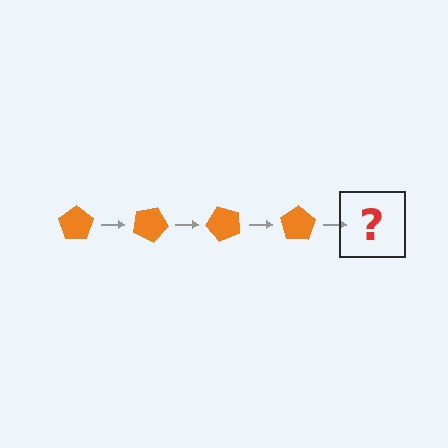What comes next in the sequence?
The next element should be an orange pentagon rotated 100 degrees.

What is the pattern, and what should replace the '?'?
The pattern is that the pentagon rotates 25 degrees each step. The '?' should be an orange pentagon rotated 100 degrees.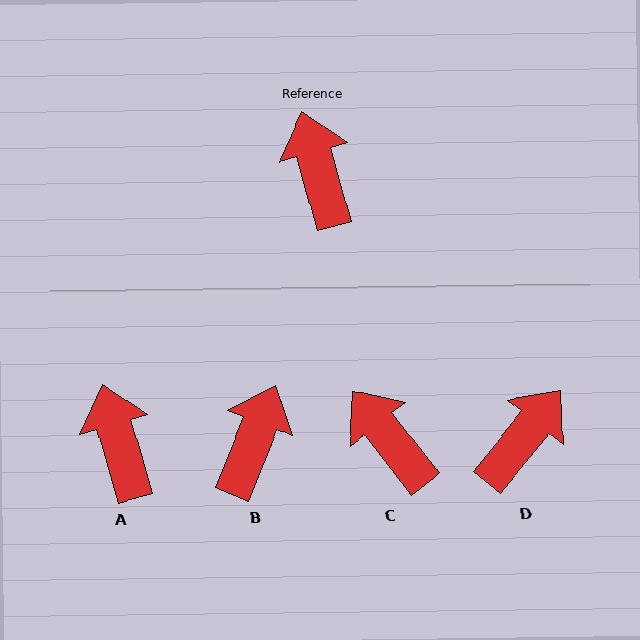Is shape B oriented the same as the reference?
No, it is off by about 37 degrees.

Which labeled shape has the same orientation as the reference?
A.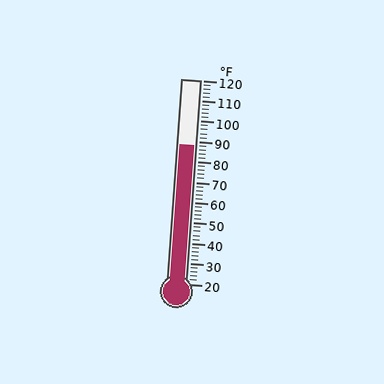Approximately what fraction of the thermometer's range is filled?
The thermometer is filled to approximately 70% of its range.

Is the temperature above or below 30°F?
The temperature is above 30°F.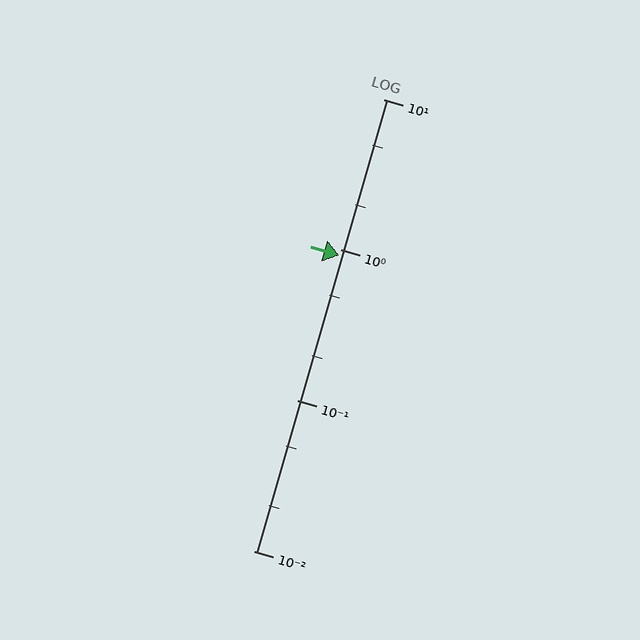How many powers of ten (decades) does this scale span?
The scale spans 3 decades, from 0.01 to 10.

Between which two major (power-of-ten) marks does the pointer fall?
The pointer is between 0.1 and 1.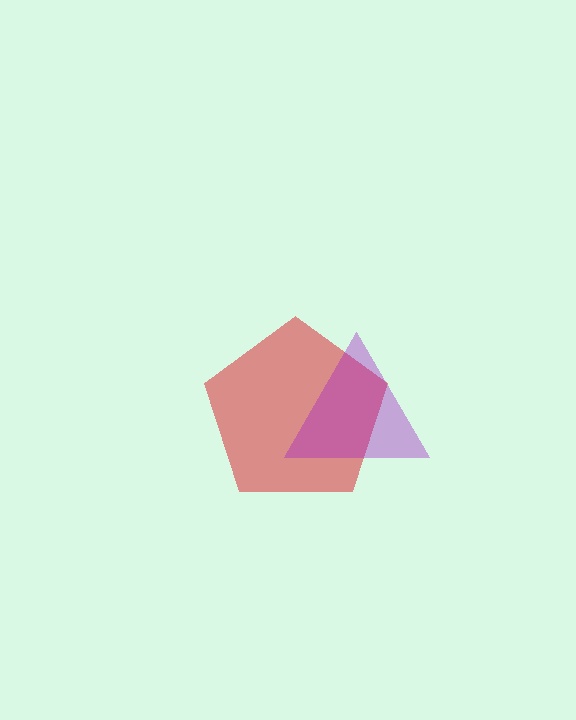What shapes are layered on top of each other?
The layered shapes are: a red pentagon, a purple triangle.